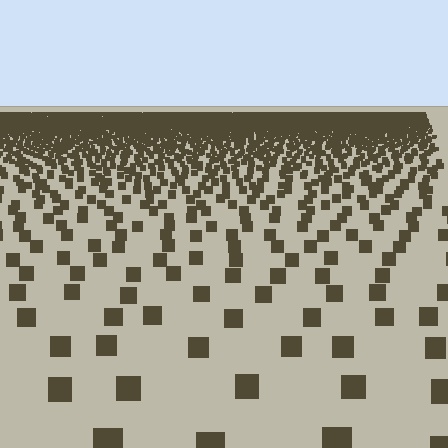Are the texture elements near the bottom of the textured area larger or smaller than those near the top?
Larger. Near the bottom, elements are closer to the viewer and appear at a bigger on-screen size.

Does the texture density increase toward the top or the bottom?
Density increases toward the top.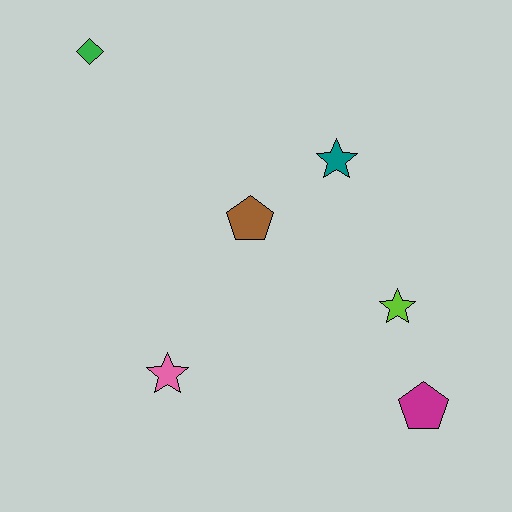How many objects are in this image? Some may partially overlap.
There are 6 objects.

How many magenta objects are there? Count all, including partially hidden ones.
There is 1 magenta object.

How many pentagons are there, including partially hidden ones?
There are 2 pentagons.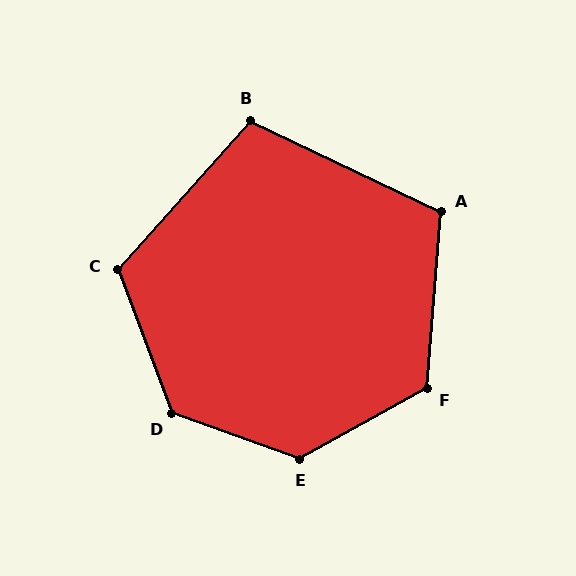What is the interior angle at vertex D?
Approximately 130 degrees (obtuse).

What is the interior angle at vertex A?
Approximately 111 degrees (obtuse).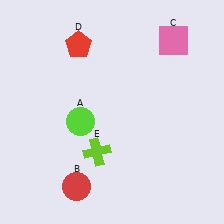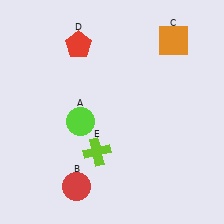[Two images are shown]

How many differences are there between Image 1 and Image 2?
There is 1 difference between the two images.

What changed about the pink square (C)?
In Image 1, C is pink. In Image 2, it changed to orange.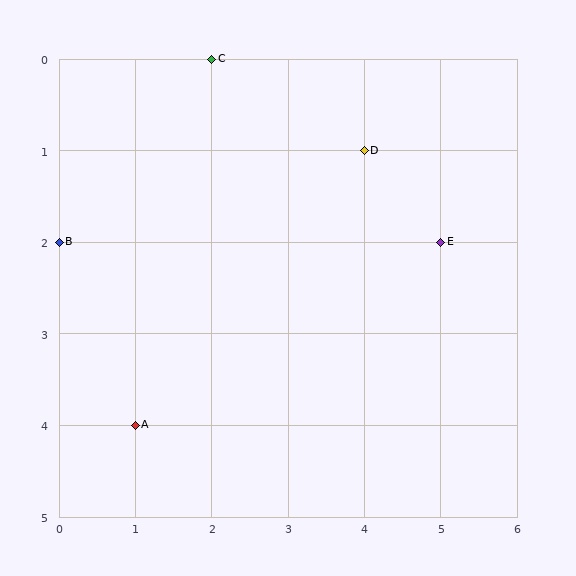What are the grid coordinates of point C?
Point C is at grid coordinates (2, 0).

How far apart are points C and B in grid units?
Points C and B are 2 columns and 2 rows apart (about 2.8 grid units diagonally).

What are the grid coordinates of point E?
Point E is at grid coordinates (5, 2).